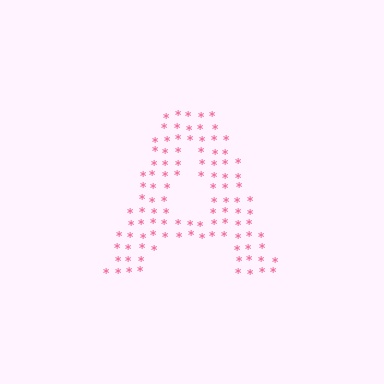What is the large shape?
The large shape is the letter A.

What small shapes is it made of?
It is made of small asterisks.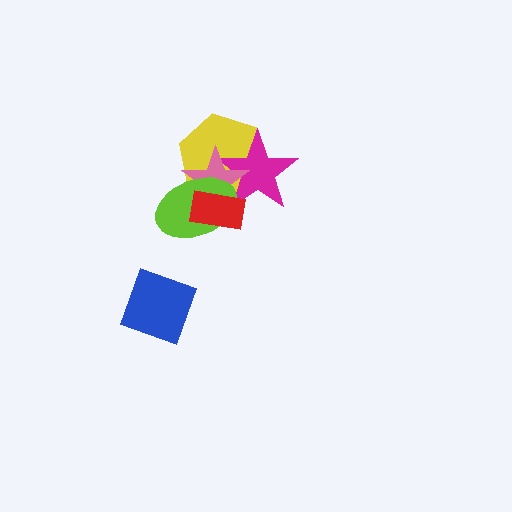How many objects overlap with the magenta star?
4 objects overlap with the magenta star.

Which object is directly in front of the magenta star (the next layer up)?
The pink star is directly in front of the magenta star.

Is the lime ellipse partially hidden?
Yes, it is partially covered by another shape.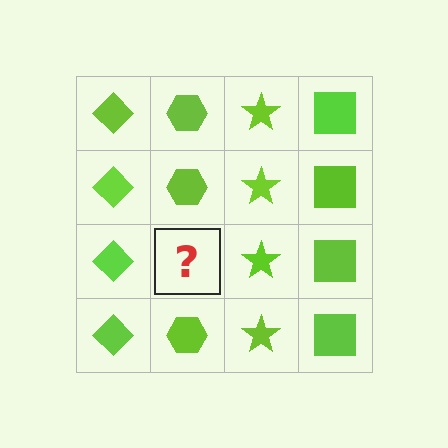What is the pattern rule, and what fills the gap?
The rule is that each column has a consistent shape. The gap should be filled with a lime hexagon.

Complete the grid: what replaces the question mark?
The question mark should be replaced with a lime hexagon.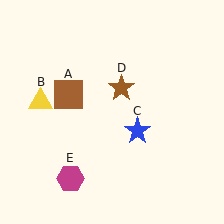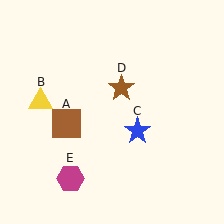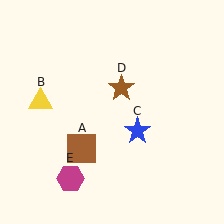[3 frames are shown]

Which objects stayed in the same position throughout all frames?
Yellow triangle (object B) and blue star (object C) and brown star (object D) and magenta hexagon (object E) remained stationary.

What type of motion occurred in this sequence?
The brown square (object A) rotated counterclockwise around the center of the scene.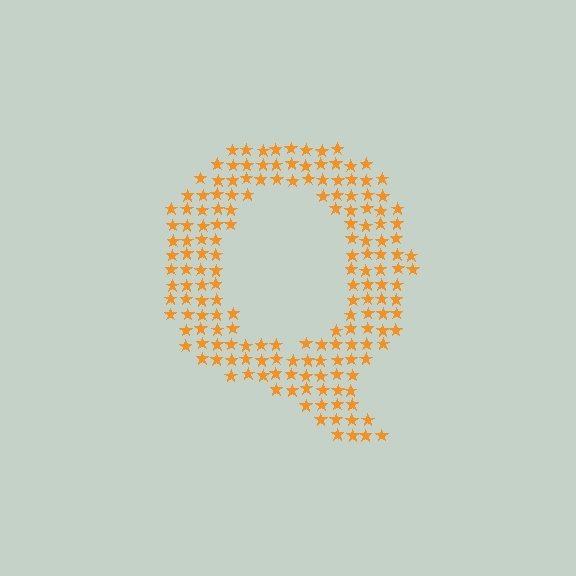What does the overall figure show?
The overall figure shows the letter Q.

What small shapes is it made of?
It is made of small stars.